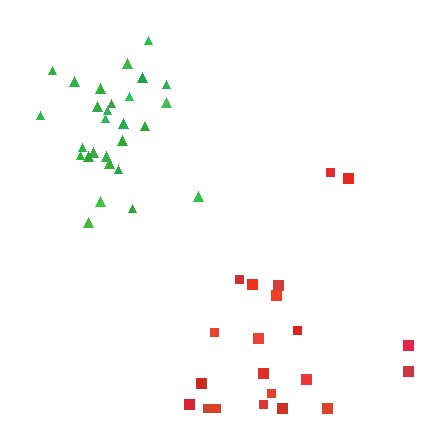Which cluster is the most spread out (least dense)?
Red.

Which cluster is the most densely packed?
Green.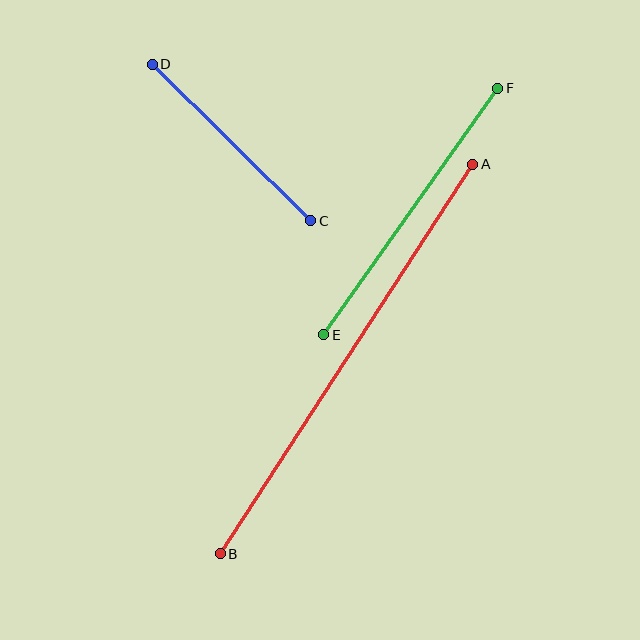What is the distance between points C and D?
The distance is approximately 223 pixels.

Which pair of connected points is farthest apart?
Points A and B are farthest apart.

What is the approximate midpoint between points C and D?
The midpoint is at approximately (232, 142) pixels.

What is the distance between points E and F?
The distance is approximately 302 pixels.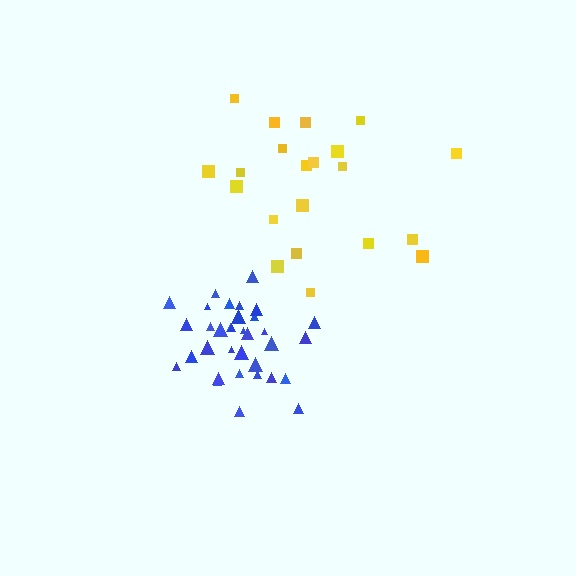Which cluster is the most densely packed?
Blue.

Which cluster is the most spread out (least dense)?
Yellow.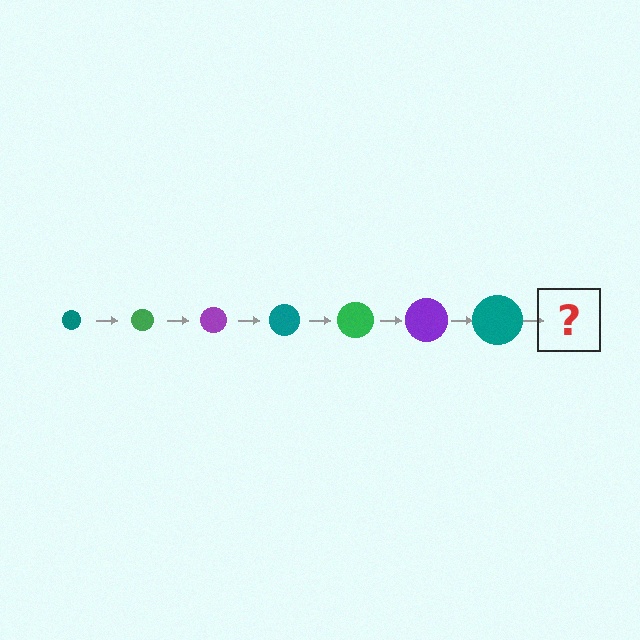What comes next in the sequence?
The next element should be a green circle, larger than the previous one.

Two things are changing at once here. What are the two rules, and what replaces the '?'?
The two rules are that the circle grows larger each step and the color cycles through teal, green, and purple. The '?' should be a green circle, larger than the previous one.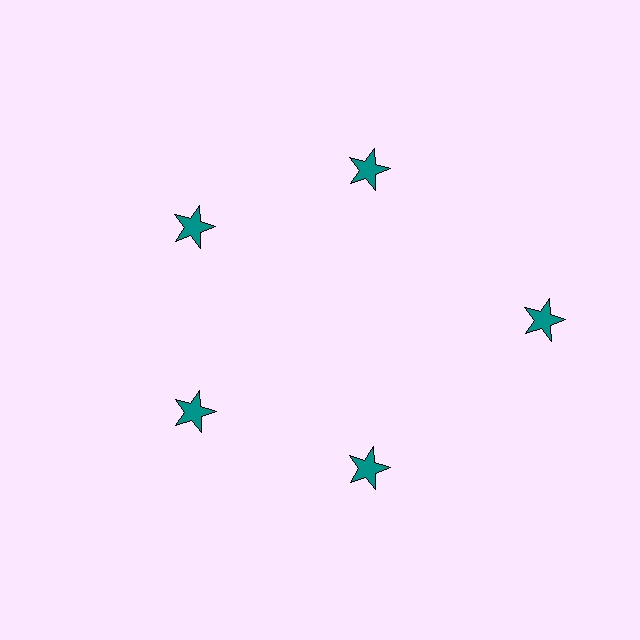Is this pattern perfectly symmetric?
No. The 5 teal stars are arranged in a ring, but one element near the 3 o'clock position is pushed outward from the center, breaking the 5-fold rotational symmetry.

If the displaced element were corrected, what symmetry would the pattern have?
It would have 5-fold rotational symmetry — the pattern would map onto itself every 72 degrees.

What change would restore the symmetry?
The symmetry would be restored by moving it inward, back onto the ring so that all 5 stars sit at equal angles and equal distance from the center.